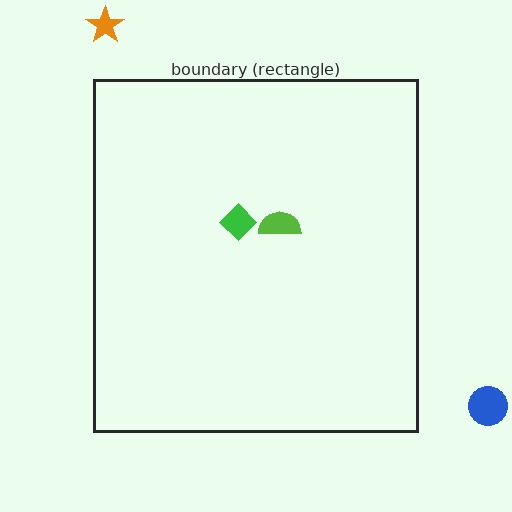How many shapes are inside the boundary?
2 inside, 2 outside.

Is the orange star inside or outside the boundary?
Outside.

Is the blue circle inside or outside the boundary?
Outside.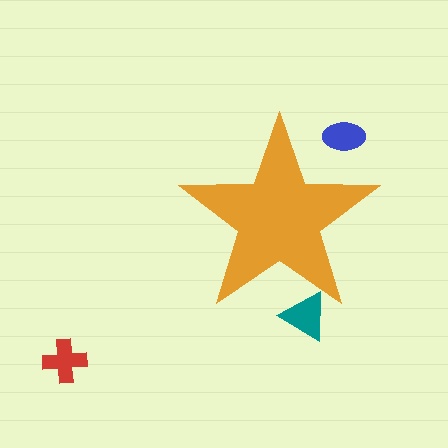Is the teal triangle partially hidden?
Yes, the teal triangle is partially hidden behind the orange star.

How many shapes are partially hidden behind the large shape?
2 shapes are partially hidden.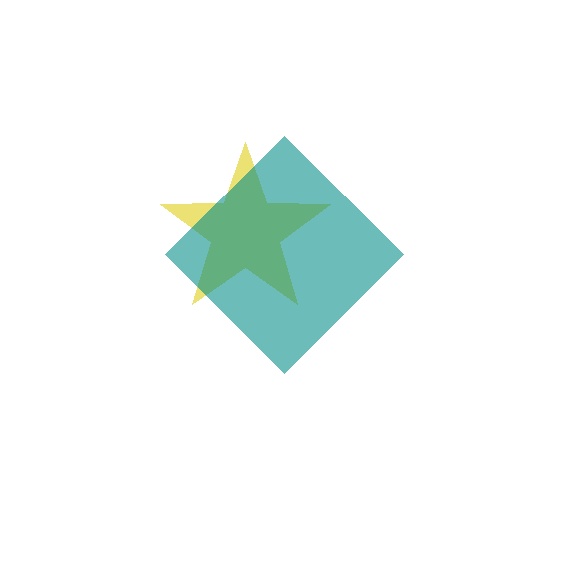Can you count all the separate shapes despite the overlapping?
Yes, there are 2 separate shapes.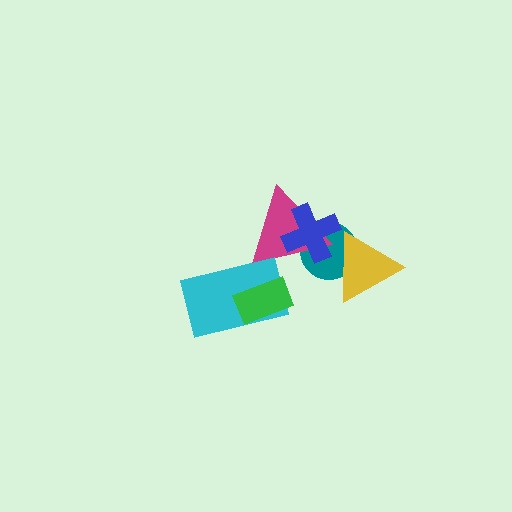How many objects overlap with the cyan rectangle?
2 objects overlap with the cyan rectangle.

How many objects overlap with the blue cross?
3 objects overlap with the blue cross.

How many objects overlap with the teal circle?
3 objects overlap with the teal circle.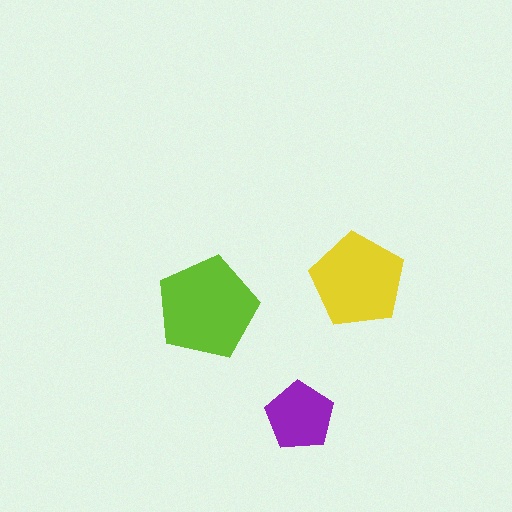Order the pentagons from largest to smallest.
the lime one, the yellow one, the purple one.